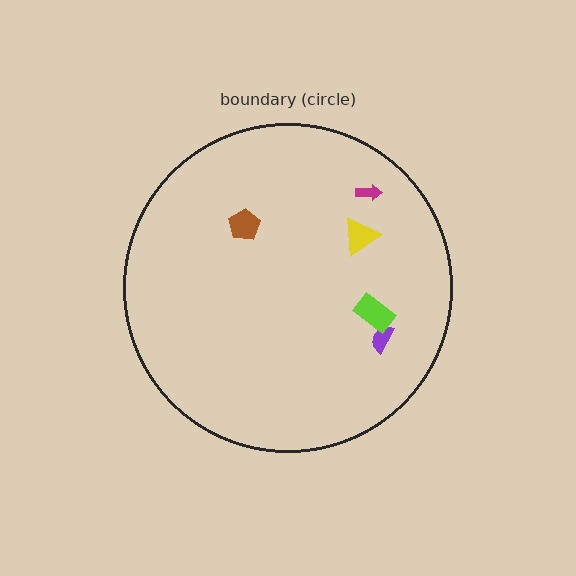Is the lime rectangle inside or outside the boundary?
Inside.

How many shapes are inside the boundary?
5 inside, 0 outside.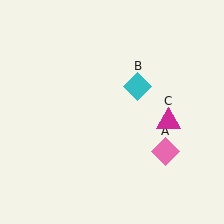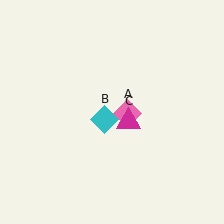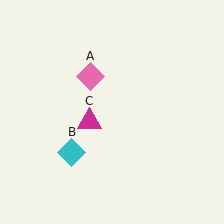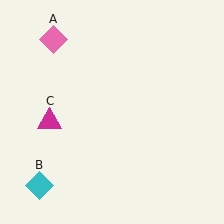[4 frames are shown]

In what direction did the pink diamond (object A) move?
The pink diamond (object A) moved up and to the left.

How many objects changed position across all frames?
3 objects changed position: pink diamond (object A), cyan diamond (object B), magenta triangle (object C).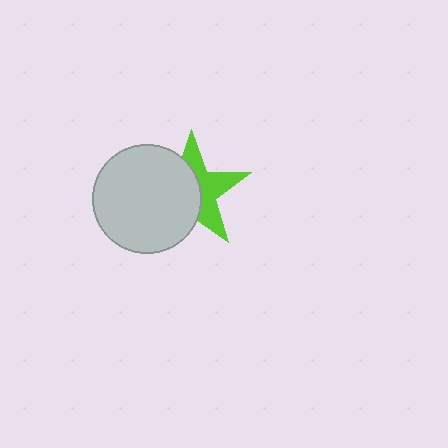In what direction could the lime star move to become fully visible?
The lime star could move right. That would shift it out from behind the light gray circle entirely.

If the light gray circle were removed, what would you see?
You would see the complete lime star.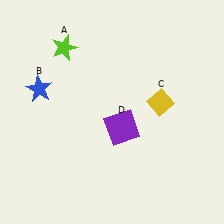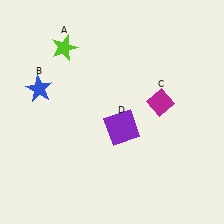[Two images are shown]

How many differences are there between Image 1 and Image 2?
There is 1 difference between the two images.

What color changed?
The diamond (C) changed from yellow in Image 1 to magenta in Image 2.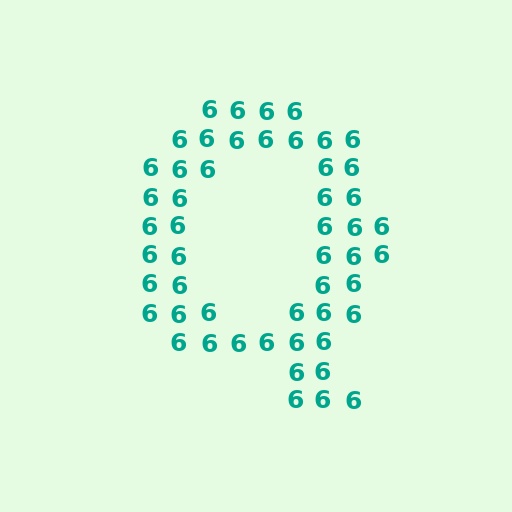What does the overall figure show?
The overall figure shows the letter Q.